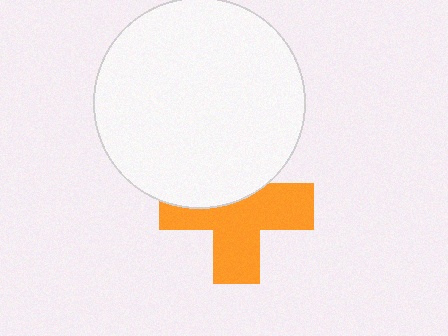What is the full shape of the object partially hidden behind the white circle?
The partially hidden object is an orange cross.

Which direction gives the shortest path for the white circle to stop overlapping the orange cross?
Moving up gives the shortest separation.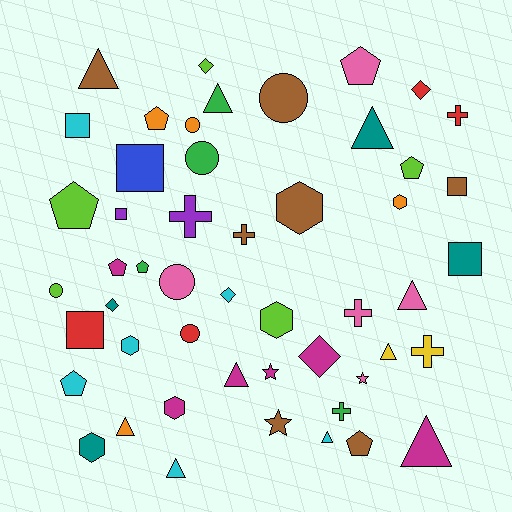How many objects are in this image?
There are 50 objects.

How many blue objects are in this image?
There is 1 blue object.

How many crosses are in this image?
There are 6 crosses.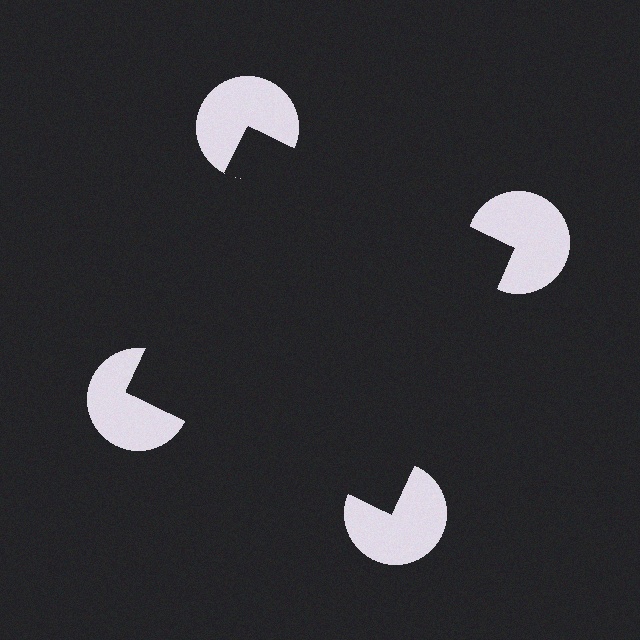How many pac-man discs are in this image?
There are 4 — one at each vertex of the illusory square.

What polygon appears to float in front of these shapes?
An illusory square — its edges are inferred from the aligned wedge cuts in the pac-man discs, not physically drawn.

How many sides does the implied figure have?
4 sides.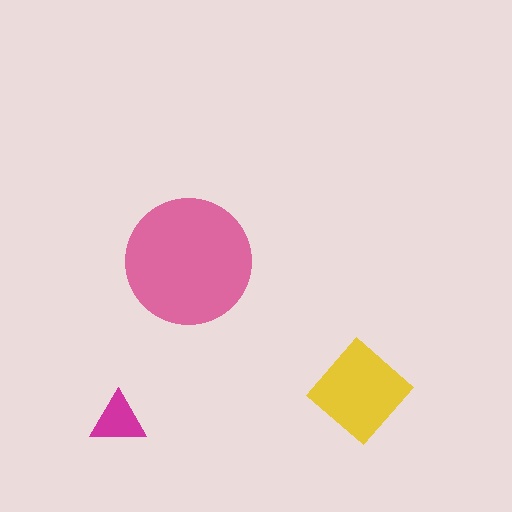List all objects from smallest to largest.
The magenta triangle, the yellow diamond, the pink circle.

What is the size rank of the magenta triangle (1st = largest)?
3rd.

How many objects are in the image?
There are 3 objects in the image.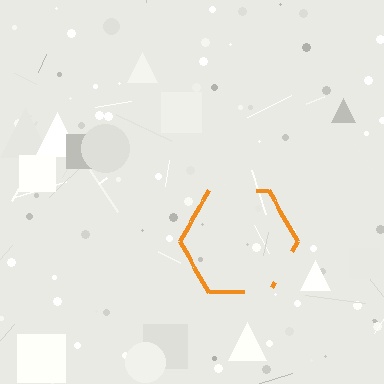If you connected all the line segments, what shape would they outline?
They would outline a hexagon.